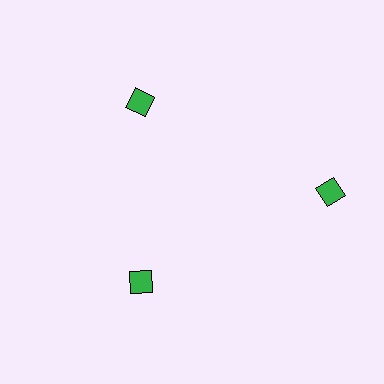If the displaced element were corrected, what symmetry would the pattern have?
It would have 3-fold rotational symmetry — the pattern would map onto itself every 120 degrees.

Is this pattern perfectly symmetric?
No. The 3 green diamonds are arranged in a ring, but one element near the 3 o'clock position is pushed outward from the center, breaking the 3-fold rotational symmetry.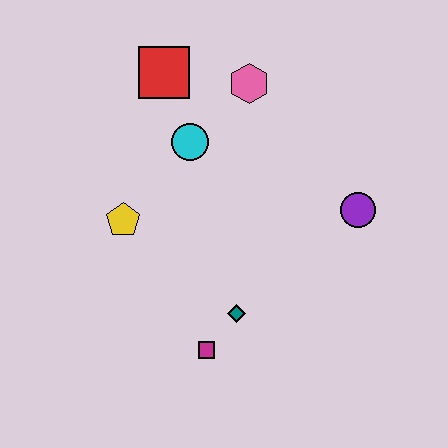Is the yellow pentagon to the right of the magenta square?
No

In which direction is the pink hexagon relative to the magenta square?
The pink hexagon is above the magenta square.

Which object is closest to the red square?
The cyan circle is closest to the red square.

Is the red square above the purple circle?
Yes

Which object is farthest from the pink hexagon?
The magenta square is farthest from the pink hexagon.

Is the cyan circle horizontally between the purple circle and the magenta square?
No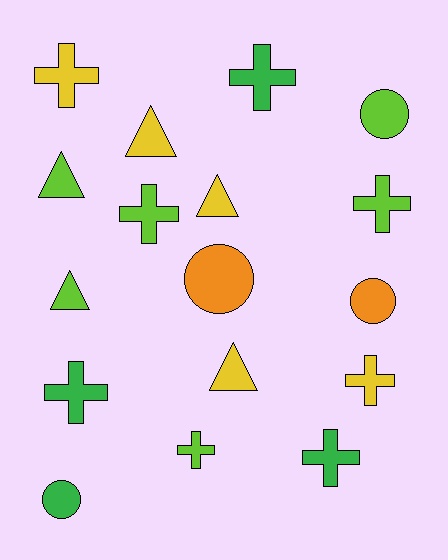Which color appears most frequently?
Lime, with 6 objects.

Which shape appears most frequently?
Cross, with 8 objects.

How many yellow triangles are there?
There are 3 yellow triangles.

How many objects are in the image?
There are 17 objects.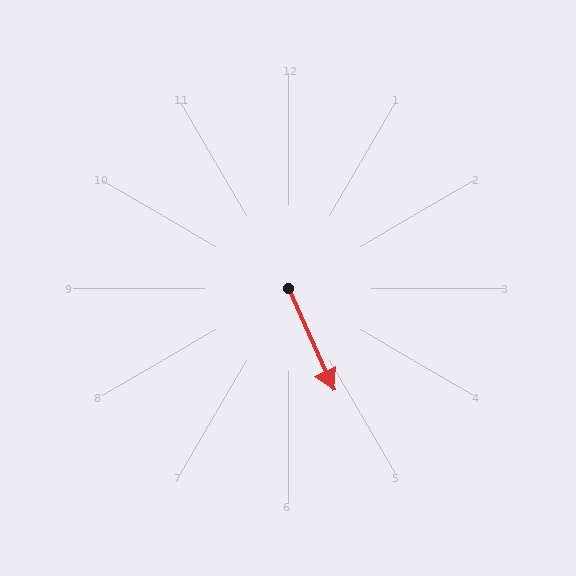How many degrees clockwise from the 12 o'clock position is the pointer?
Approximately 156 degrees.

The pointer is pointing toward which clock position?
Roughly 5 o'clock.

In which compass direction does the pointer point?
Southeast.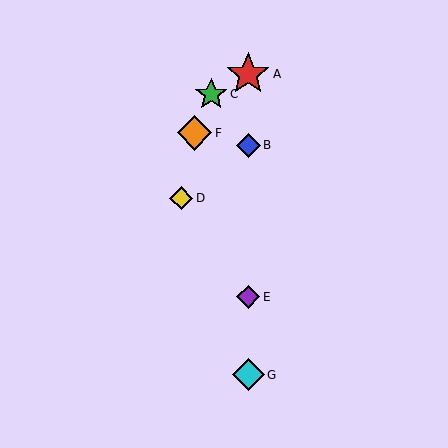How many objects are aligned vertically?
4 objects (A, B, E, G) are aligned vertically.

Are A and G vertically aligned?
Yes, both are at x≈248.